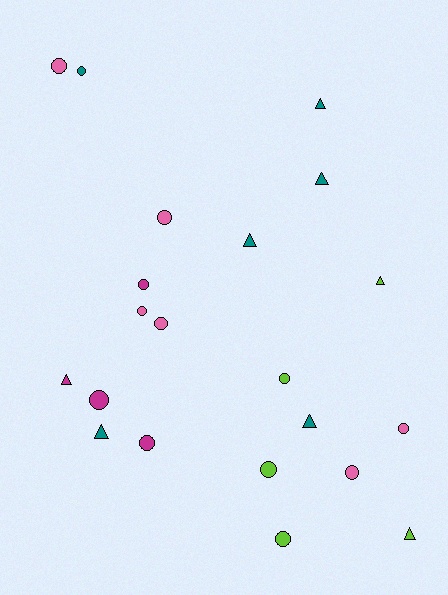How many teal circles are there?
There is 1 teal circle.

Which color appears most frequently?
Teal, with 6 objects.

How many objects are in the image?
There are 21 objects.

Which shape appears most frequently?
Circle, with 13 objects.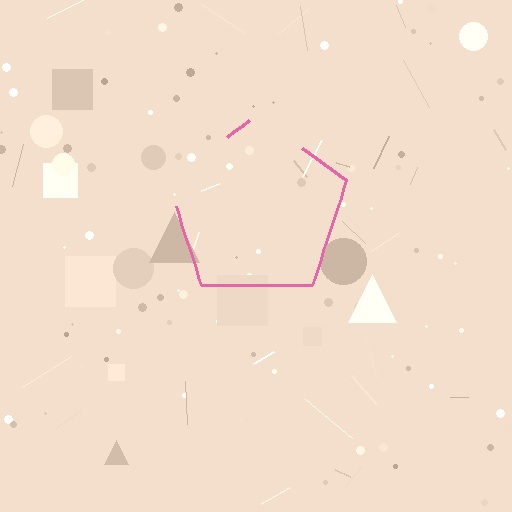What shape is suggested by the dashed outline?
The dashed outline suggests a pentagon.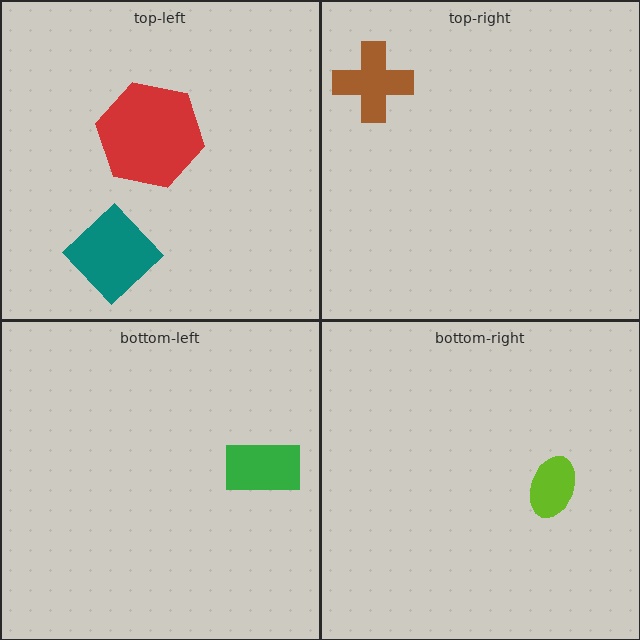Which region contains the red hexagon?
The top-left region.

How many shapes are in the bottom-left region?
1.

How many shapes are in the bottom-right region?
1.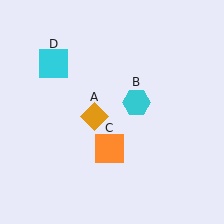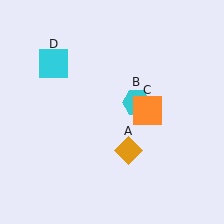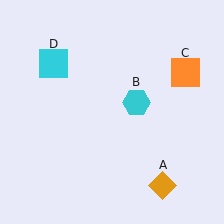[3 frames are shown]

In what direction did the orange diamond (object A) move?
The orange diamond (object A) moved down and to the right.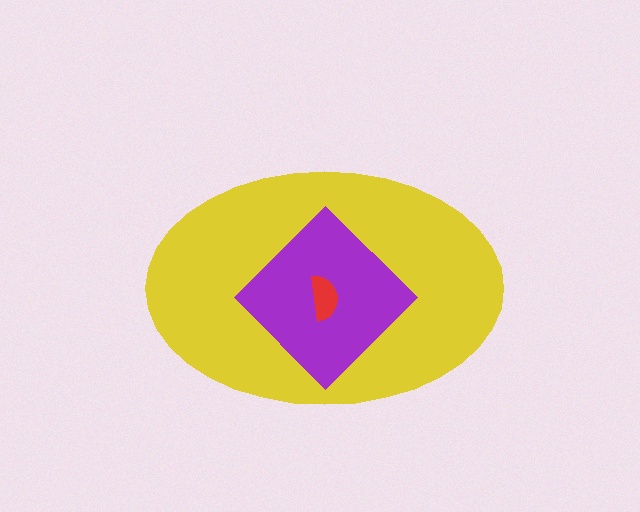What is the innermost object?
The red semicircle.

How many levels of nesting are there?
3.